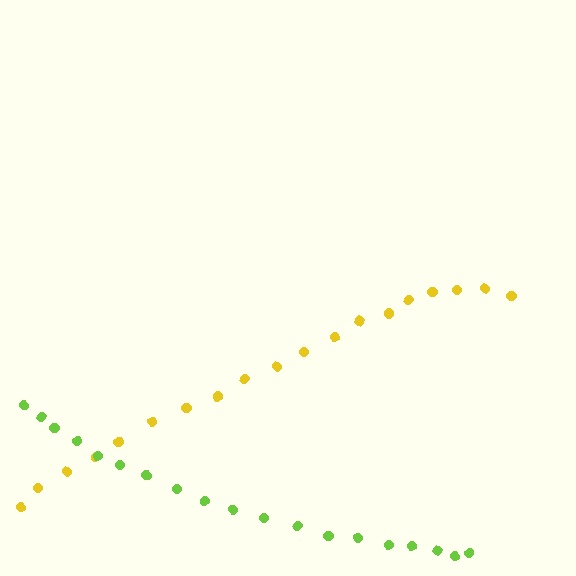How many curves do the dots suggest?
There are 2 distinct paths.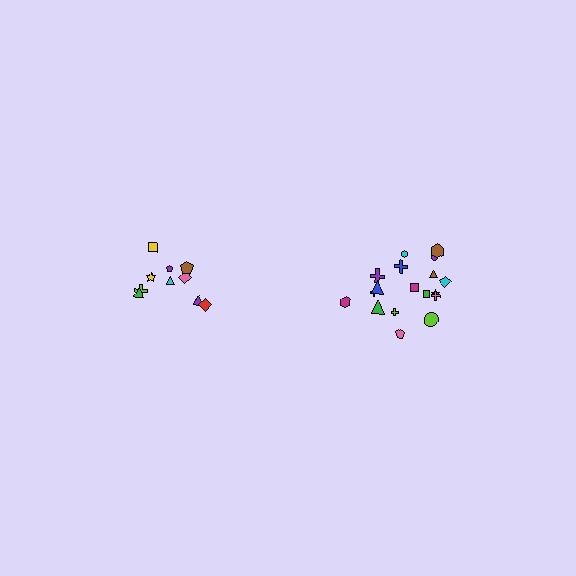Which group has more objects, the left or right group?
The right group.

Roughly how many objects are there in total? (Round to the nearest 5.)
Roughly 30 objects in total.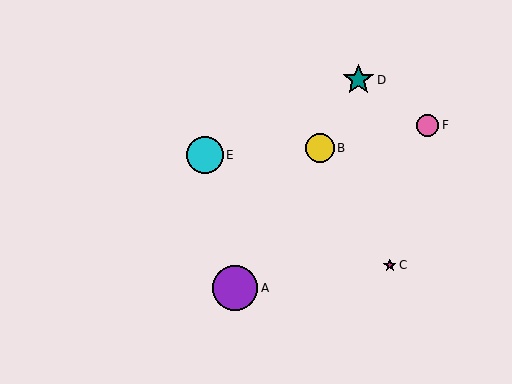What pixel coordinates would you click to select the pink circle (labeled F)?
Click at (428, 125) to select the pink circle F.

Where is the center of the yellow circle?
The center of the yellow circle is at (320, 148).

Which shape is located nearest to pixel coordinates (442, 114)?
The pink circle (labeled F) at (428, 125) is nearest to that location.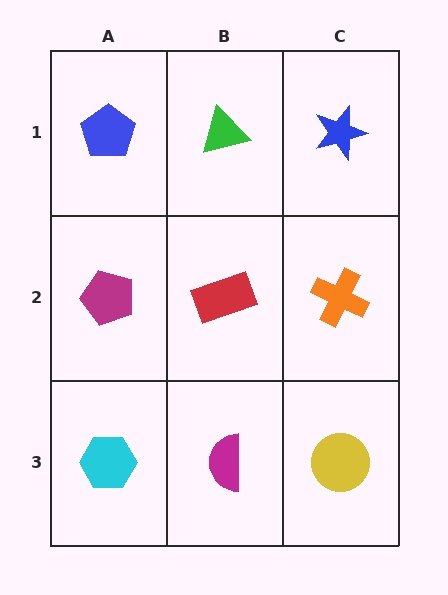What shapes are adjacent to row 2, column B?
A green triangle (row 1, column B), a magenta semicircle (row 3, column B), a magenta pentagon (row 2, column A), an orange cross (row 2, column C).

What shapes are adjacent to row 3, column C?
An orange cross (row 2, column C), a magenta semicircle (row 3, column B).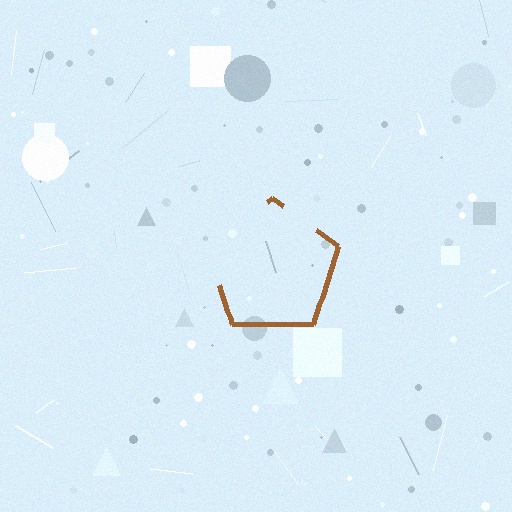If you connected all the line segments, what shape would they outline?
They would outline a pentagon.